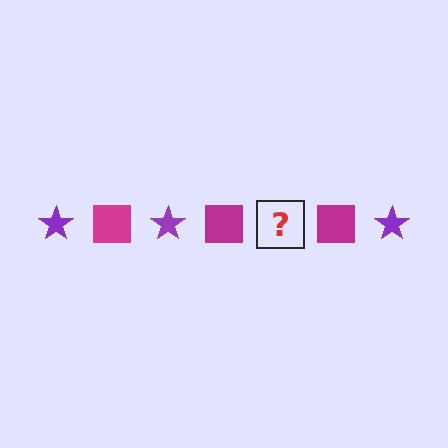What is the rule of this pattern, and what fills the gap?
The rule is that the pattern alternates between purple star and magenta square. The gap should be filled with a purple star.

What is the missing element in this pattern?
The missing element is a purple star.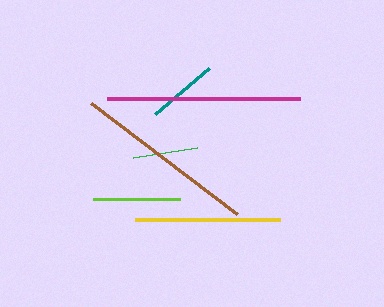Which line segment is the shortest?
The green line is the shortest at approximately 65 pixels.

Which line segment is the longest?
The magenta line is the longest at approximately 193 pixels.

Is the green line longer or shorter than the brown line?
The brown line is longer than the green line.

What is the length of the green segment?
The green segment is approximately 65 pixels long.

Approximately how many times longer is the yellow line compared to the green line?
The yellow line is approximately 2.2 times the length of the green line.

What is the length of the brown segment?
The brown segment is approximately 184 pixels long.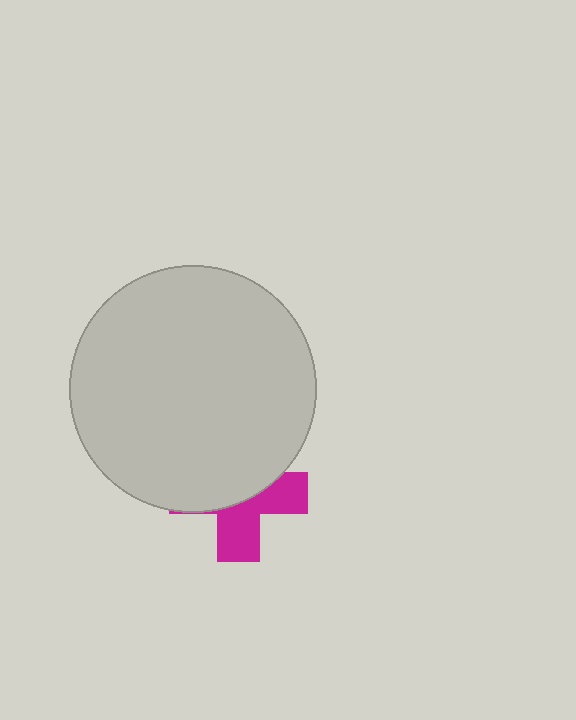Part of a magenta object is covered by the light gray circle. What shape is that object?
It is a cross.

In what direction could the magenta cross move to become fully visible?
The magenta cross could move down. That would shift it out from behind the light gray circle entirely.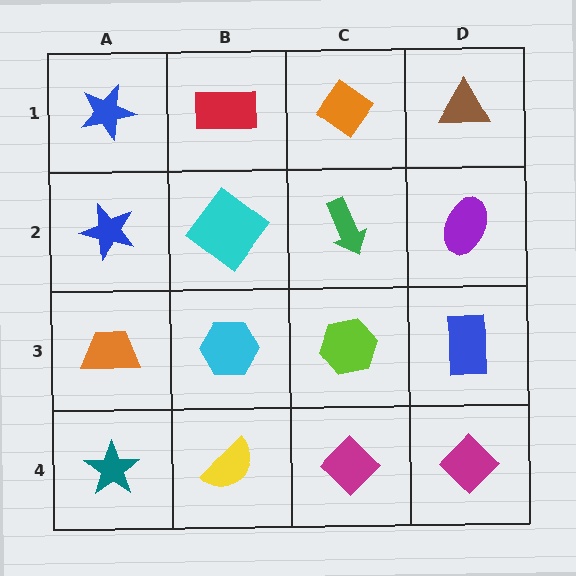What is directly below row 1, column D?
A purple ellipse.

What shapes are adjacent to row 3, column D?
A purple ellipse (row 2, column D), a magenta diamond (row 4, column D), a lime hexagon (row 3, column C).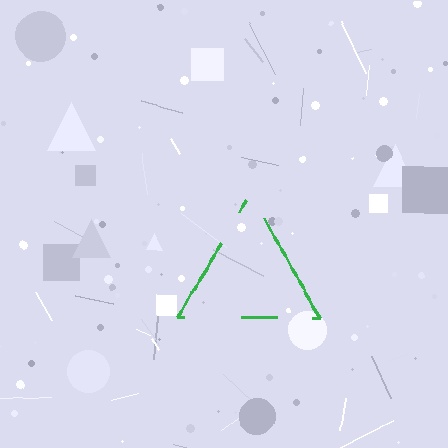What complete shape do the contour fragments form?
The contour fragments form a triangle.